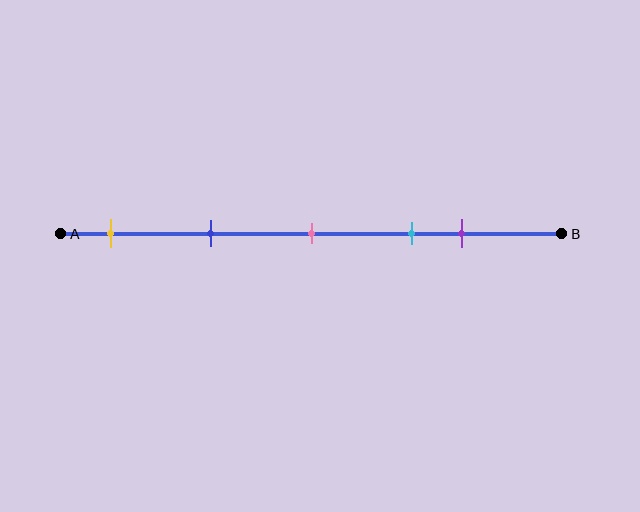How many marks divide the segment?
There are 5 marks dividing the segment.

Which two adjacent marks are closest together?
The cyan and purple marks are the closest adjacent pair.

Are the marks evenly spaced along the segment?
No, the marks are not evenly spaced.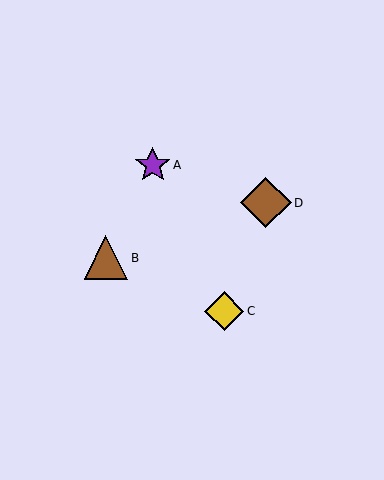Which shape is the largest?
The brown diamond (labeled D) is the largest.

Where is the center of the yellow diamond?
The center of the yellow diamond is at (224, 311).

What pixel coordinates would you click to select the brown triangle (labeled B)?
Click at (106, 258) to select the brown triangle B.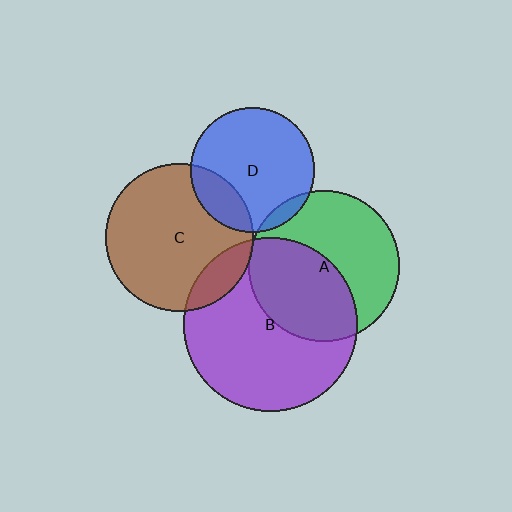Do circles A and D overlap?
Yes.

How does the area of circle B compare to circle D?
Approximately 1.9 times.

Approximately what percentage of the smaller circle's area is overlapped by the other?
Approximately 5%.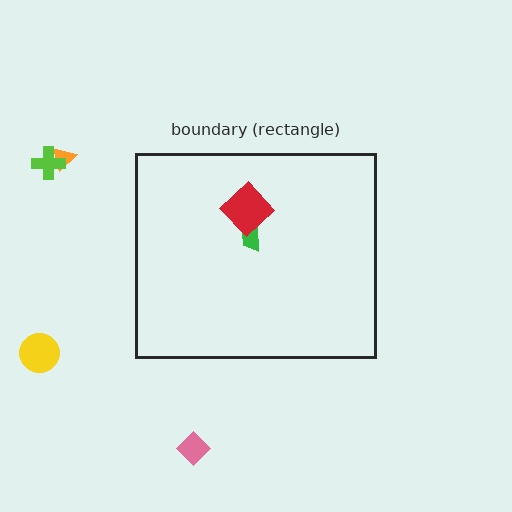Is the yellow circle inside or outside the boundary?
Outside.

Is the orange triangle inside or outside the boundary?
Outside.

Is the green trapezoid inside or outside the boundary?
Inside.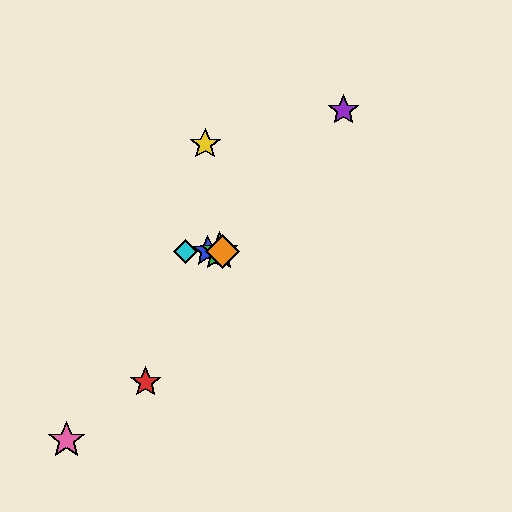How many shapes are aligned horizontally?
4 shapes (the blue star, the green star, the orange diamond, the cyan diamond) are aligned horizontally.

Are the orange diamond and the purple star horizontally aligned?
No, the orange diamond is at y≈251 and the purple star is at y≈110.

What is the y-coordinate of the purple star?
The purple star is at y≈110.